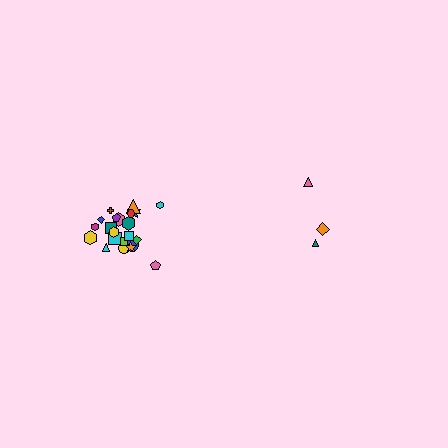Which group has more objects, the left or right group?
The left group.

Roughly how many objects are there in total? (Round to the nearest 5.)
Roughly 25 objects in total.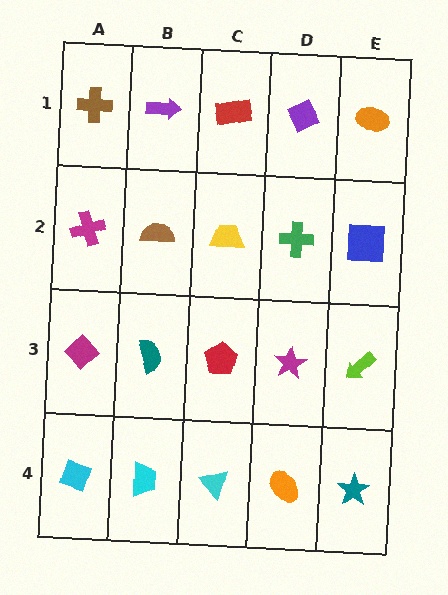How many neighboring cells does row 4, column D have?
3.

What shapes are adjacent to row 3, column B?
A brown semicircle (row 2, column B), a cyan trapezoid (row 4, column B), a magenta diamond (row 3, column A), a red pentagon (row 3, column C).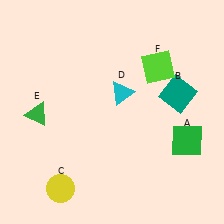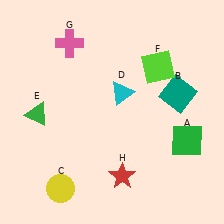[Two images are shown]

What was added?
A pink cross (G), a red star (H) were added in Image 2.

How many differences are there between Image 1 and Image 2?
There are 2 differences between the two images.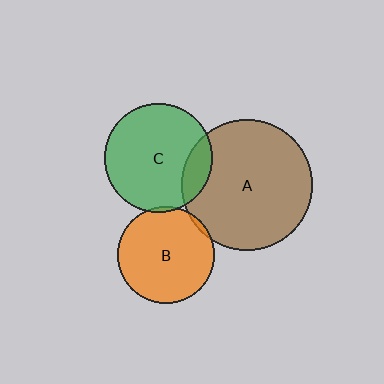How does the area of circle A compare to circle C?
Approximately 1.5 times.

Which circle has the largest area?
Circle A (brown).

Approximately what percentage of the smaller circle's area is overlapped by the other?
Approximately 15%.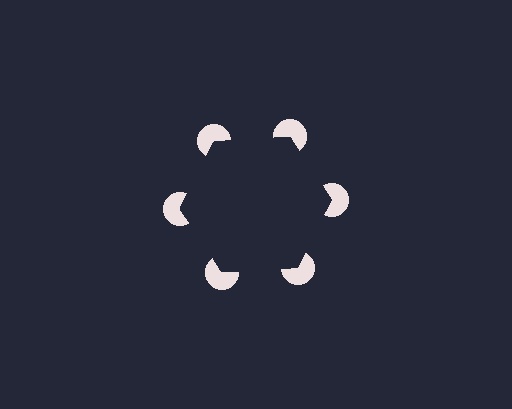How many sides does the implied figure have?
6 sides.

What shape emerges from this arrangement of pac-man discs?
An illusory hexagon — its edges are inferred from the aligned wedge cuts in the pac-man discs, not physically drawn.